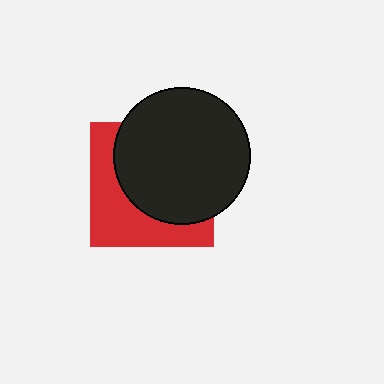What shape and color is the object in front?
The object in front is a black circle.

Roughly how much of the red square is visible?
A small part of it is visible (roughly 41%).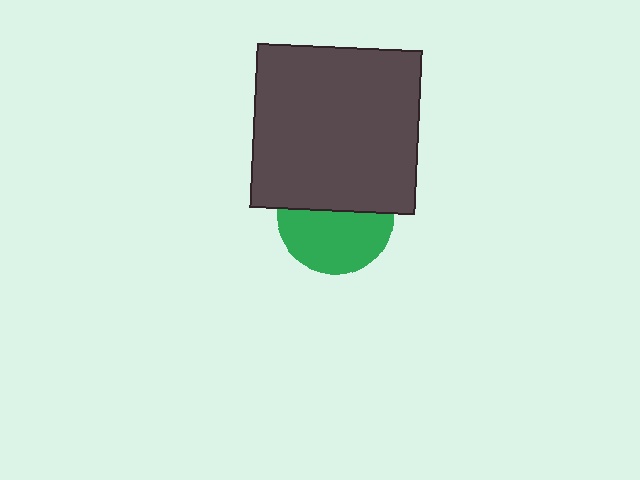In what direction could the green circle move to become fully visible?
The green circle could move down. That would shift it out from behind the dark gray square entirely.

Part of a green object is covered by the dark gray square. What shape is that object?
It is a circle.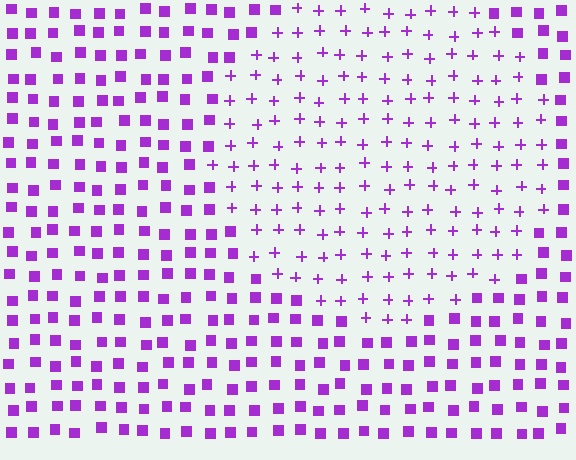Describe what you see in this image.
The image is filled with small purple elements arranged in a uniform grid. A circle-shaped region contains plus signs, while the surrounding area contains squares. The boundary is defined purely by the change in element shape.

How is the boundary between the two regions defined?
The boundary is defined by a change in element shape: plus signs inside vs. squares outside. All elements share the same color and spacing.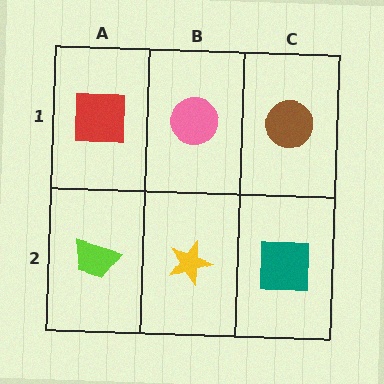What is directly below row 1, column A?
A lime trapezoid.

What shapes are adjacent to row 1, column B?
A yellow star (row 2, column B), a red square (row 1, column A), a brown circle (row 1, column C).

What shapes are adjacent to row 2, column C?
A brown circle (row 1, column C), a yellow star (row 2, column B).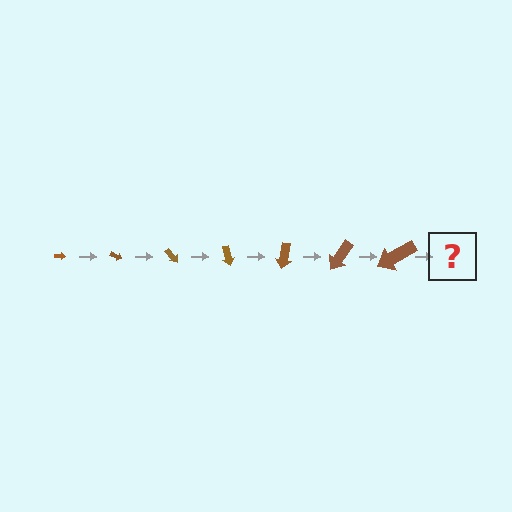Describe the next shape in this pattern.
It should be an arrow, larger than the previous one and rotated 175 degrees from the start.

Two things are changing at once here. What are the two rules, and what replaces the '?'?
The two rules are that the arrow grows larger each step and it rotates 25 degrees each step. The '?' should be an arrow, larger than the previous one and rotated 175 degrees from the start.